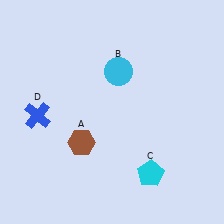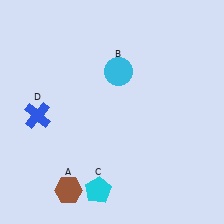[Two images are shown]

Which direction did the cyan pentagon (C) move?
The cyan pentagon (C) moved left.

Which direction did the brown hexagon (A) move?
The brown hexagon (A) moved down.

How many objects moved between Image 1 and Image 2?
2 objects moved between the two images.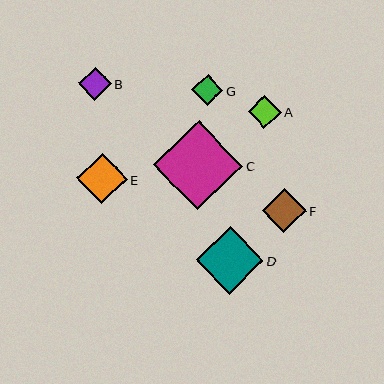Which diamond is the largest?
Diamond C is the largest with a size of approximately 89 pixels.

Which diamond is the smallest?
Diamond G is the smallest with a size of approximately 31 pixels.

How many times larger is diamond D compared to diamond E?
Diamond D is approximately 1.4 times the size of diamond E.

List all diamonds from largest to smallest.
From largest to smallest: C, D, E, F, A, B, G.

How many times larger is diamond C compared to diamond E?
Diamond C is approximately 1.8 times the size of diamond E.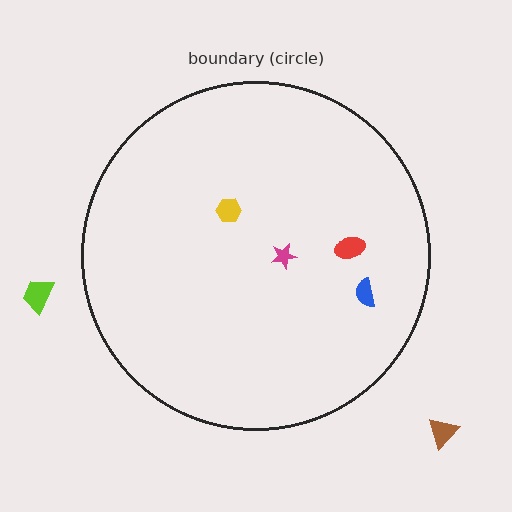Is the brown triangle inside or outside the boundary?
Outside.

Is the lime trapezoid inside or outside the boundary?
Outside.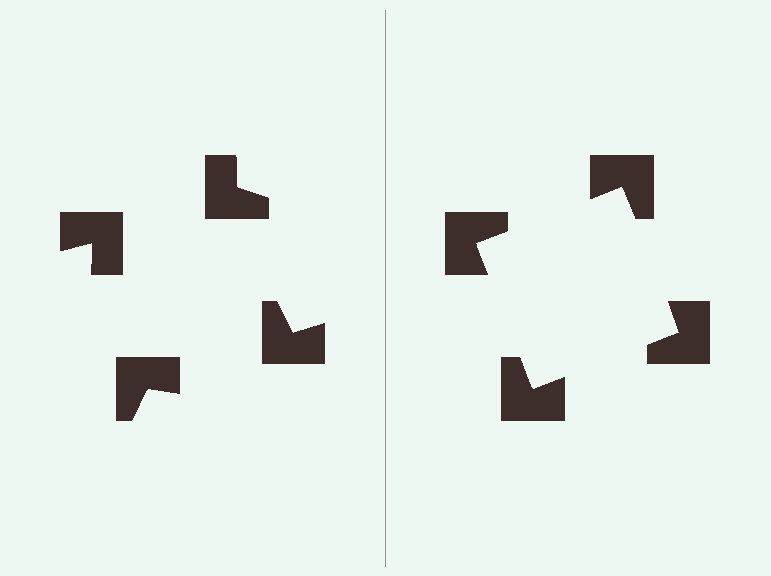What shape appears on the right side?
An illusory square.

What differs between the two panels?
The notched squares are positioned identically on both sides; only the wedge orientations differ. On the right they align to a square; on the left they are misaligned.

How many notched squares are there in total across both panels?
8 — 4 on each side.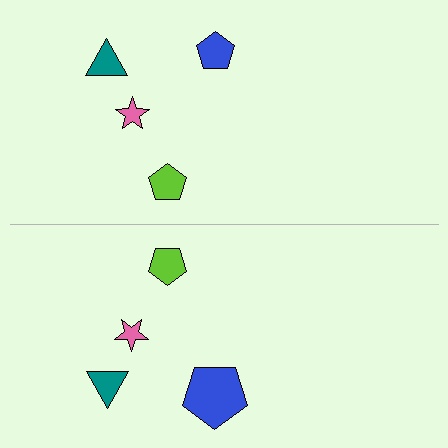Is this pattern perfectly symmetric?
No, the pattern is not perfectly symmetric. The blue pentagon on the bottom side has a different size than its mirror counterpart.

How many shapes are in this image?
There are 8 shapes in this image.